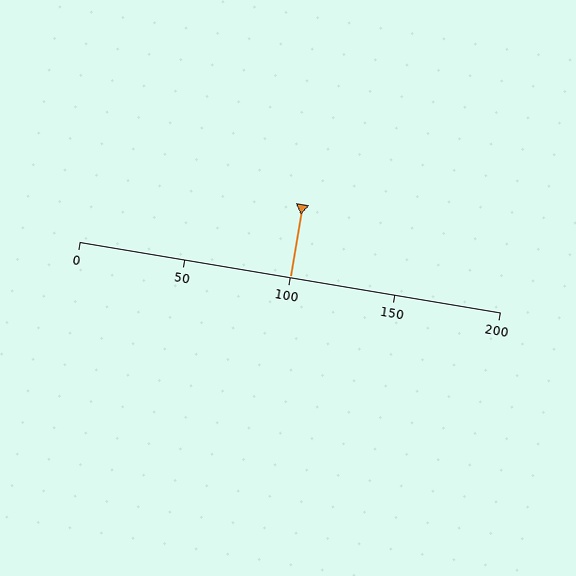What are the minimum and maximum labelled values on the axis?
The axis runs from 0 to 200.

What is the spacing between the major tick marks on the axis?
The major ticks are spaced 50 apart.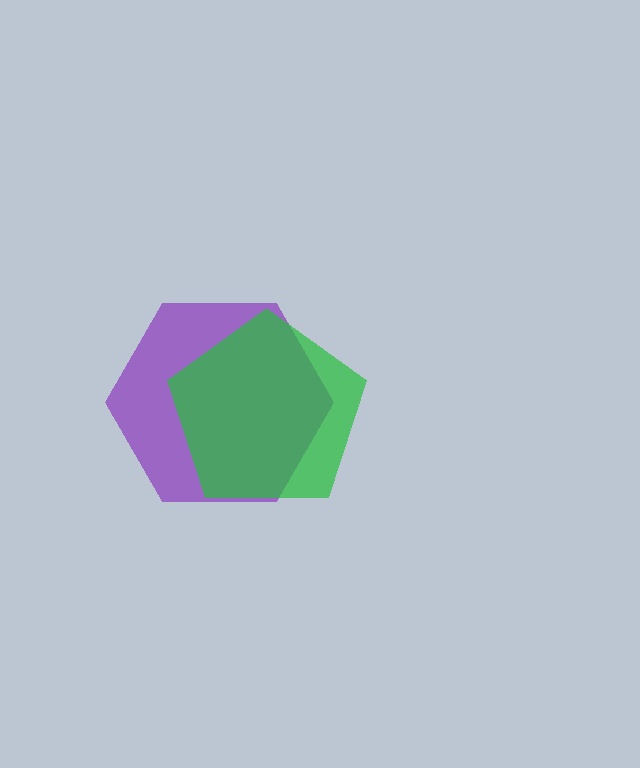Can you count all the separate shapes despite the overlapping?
Yes, there are 2 separate shapes.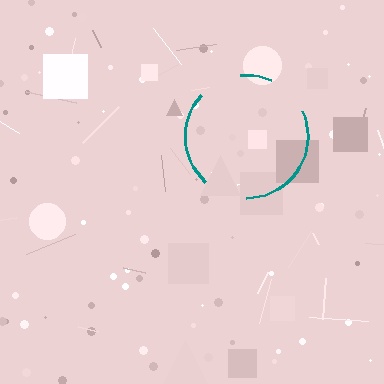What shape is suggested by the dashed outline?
The dashed outline suggests a circle.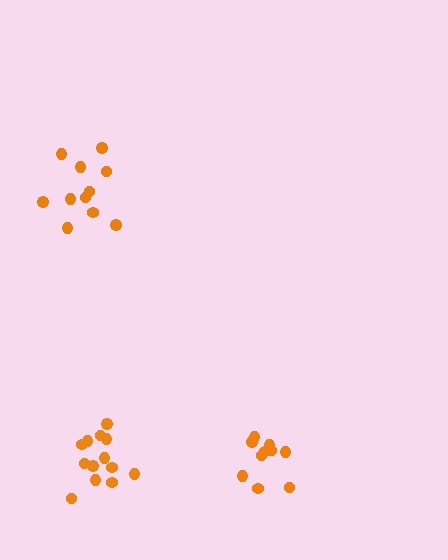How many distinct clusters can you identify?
There are 3 distinct clusters.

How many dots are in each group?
Group 1: 13 dots, Group 2: 11 dots, Group 3: 10 dots (34 total).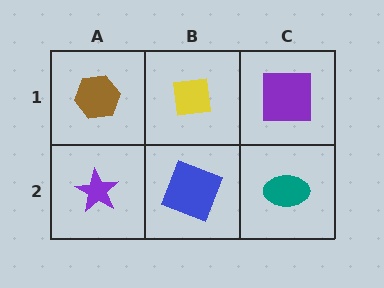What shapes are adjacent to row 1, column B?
A blue square (row 2, column B), a brown hexagon (row 1, column A), a purple square (row 1, column C).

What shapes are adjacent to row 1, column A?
A purple star (row 2, column A), a yellow square (row 1, column B).